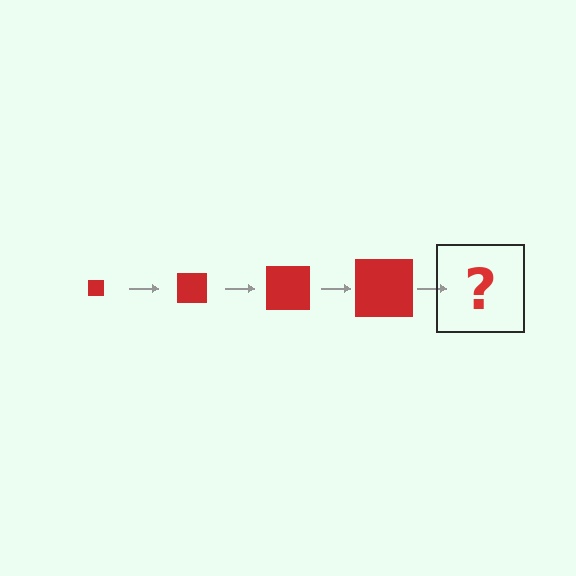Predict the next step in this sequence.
The next step is a red square, larger than the previous one.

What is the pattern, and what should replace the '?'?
The pattern is that the square gets progressively larger each step. The '?' should be a red square, larger than the previous one.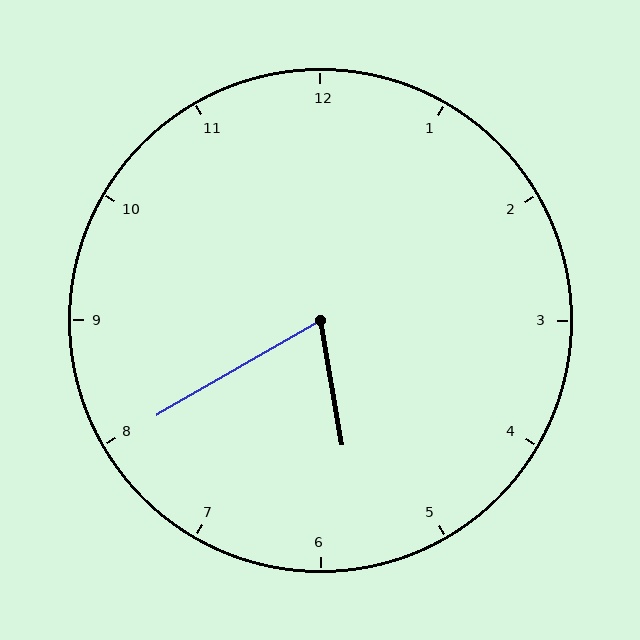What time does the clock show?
5:40.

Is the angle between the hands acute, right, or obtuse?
It is acute.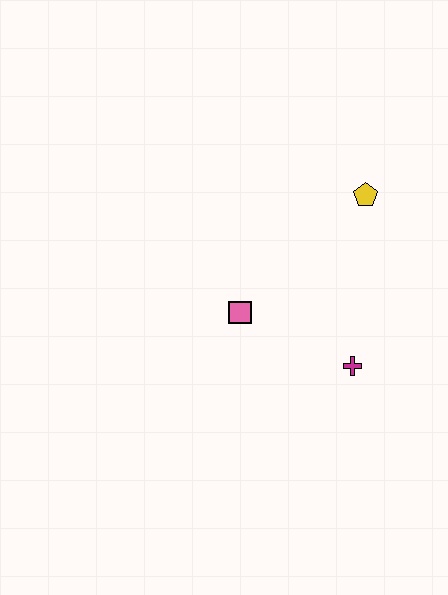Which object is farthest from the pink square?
The yellow pentagon is farthest from the pink square.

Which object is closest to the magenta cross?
The pink square is closest to the magenta cross.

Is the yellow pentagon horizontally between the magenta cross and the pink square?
No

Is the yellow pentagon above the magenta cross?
Yes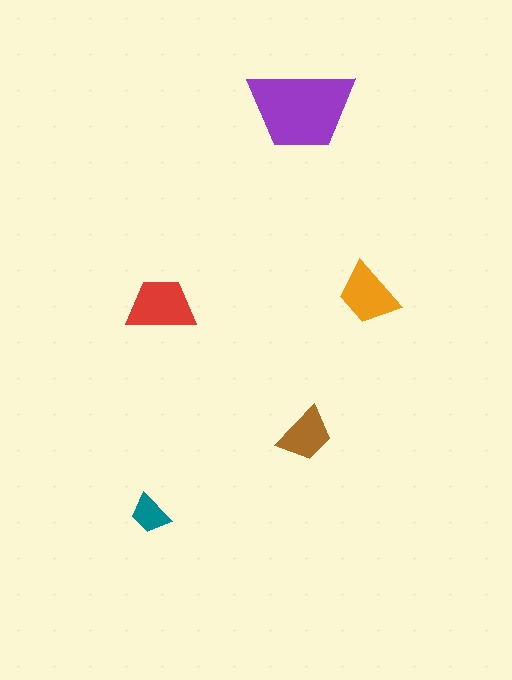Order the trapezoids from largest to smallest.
the purple one, the red one, the orange one, the brown one, the teal one.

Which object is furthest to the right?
The orange trapezoid is rightmost.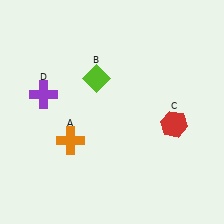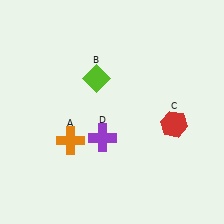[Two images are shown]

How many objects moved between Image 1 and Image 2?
1 object moved between the two images.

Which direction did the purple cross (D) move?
The purple cross (D) moved right.